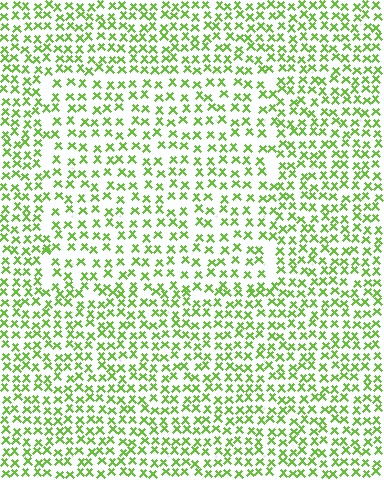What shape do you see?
I see a rectangle.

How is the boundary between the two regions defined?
The boundary is defined by a change in element density (approximately 1.4x ratio). All elements are the same color, size, and shape.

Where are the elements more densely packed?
The elements are more densely packed outside the rectangle boundary.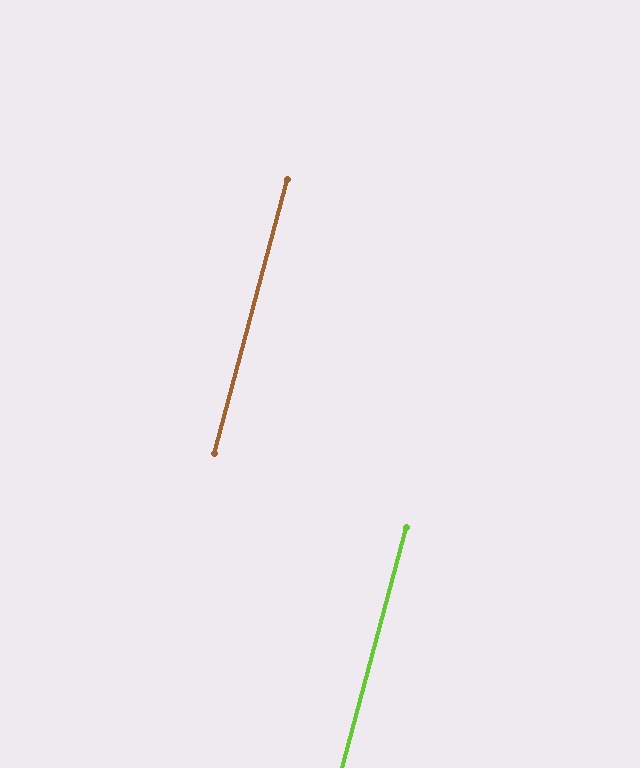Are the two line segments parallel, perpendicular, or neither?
Parallel — their directions differ by only 0.1°.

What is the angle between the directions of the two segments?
Approximately 0 degrees.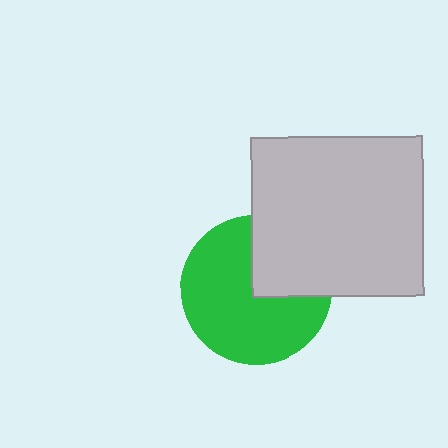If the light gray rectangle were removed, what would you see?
You would see the complete green circle.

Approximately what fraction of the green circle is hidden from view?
Roughly 30% of the green circle is hidden behind the light gray rectangle.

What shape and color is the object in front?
The object in front is a light gray rectangle.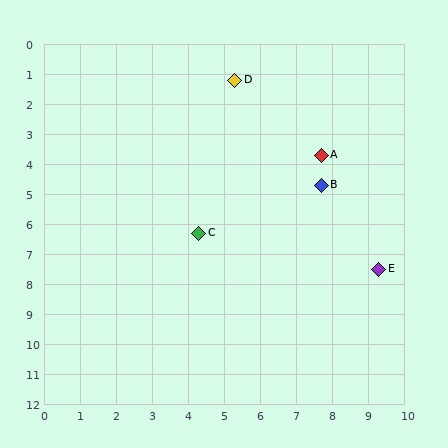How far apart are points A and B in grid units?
Points A and B are about 1.0 grid units apart.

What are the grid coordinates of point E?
Point E is at approximately (9.3, 7.5).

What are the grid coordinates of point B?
Point B is at approximately (7.7, 4.7).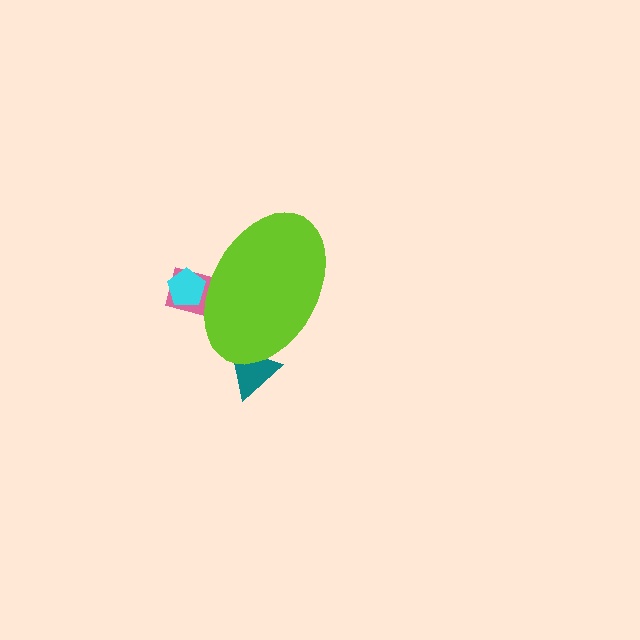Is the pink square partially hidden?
Yes, the pink square is partially hidden behind the lime ellipse.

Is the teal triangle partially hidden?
Yes, the teal triangle is partially hidden behind the lime ellipse.